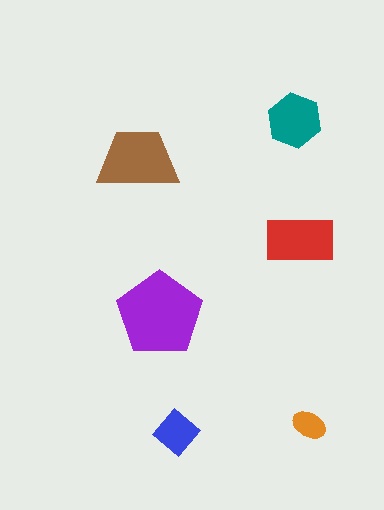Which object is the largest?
The purple pentagon.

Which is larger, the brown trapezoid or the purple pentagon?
The purple pentagon.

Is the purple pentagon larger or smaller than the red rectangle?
Larger.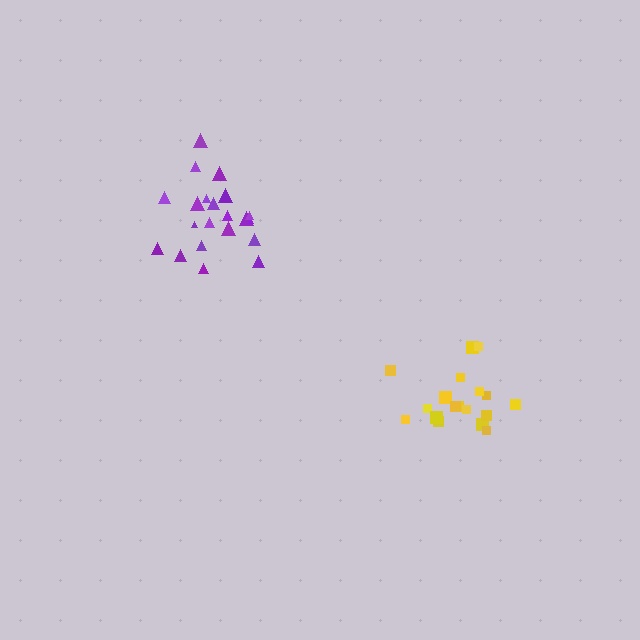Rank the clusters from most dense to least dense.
yellow, purple.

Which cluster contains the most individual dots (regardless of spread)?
Purple (21).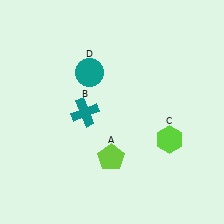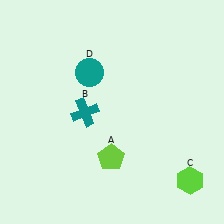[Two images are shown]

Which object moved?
The lime hexagon (C) moved down.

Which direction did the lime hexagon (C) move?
The lime hexagon (C) moved down.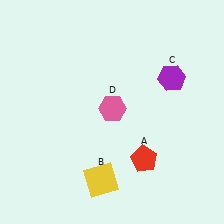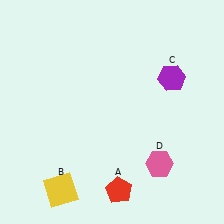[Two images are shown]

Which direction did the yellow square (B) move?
The yellow square (B) moved left.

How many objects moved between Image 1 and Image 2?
3 objects moved between the two images.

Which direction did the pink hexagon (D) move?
The pink hexagon (D) moved down.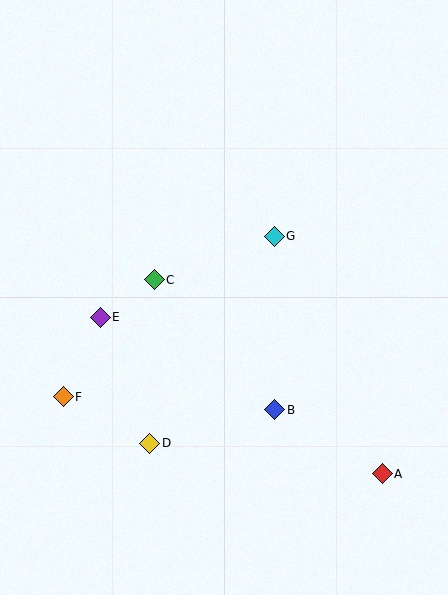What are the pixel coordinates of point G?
Point G is at (274, 236).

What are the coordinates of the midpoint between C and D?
The midpoint between C and D is at (152, 362).